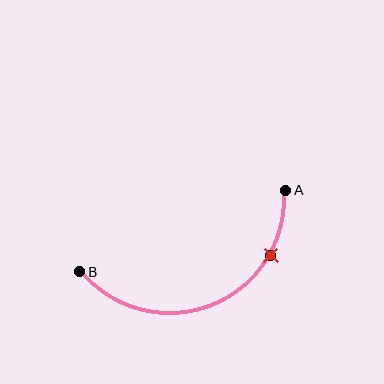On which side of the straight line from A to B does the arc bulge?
The arc bulges below the straight line connecting A and B.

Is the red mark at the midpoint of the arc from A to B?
No. The red mark lies on the arc but is closer to endpoint A. The arc midpoint would be at the point on the curve equidistant along the arc from both A and B.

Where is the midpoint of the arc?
The arc midpoint is the point on the curve farthest from the straight line joining A and B. It sits below that line.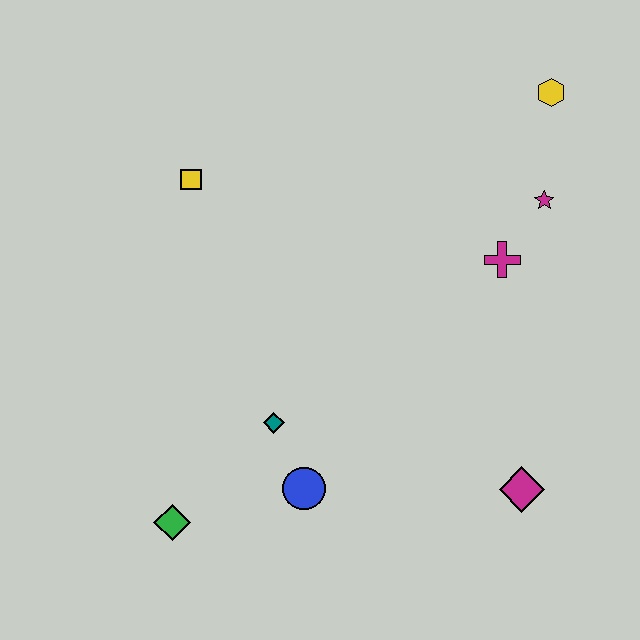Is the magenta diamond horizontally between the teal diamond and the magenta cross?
No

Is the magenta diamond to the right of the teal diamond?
Yes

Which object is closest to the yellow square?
The teal diamond is closest to the yellow square.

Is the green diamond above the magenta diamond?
No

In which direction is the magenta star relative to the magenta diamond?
The magenta star is above the magenta diamond.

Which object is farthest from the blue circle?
The yellow hexagon is farthest from the blue circle.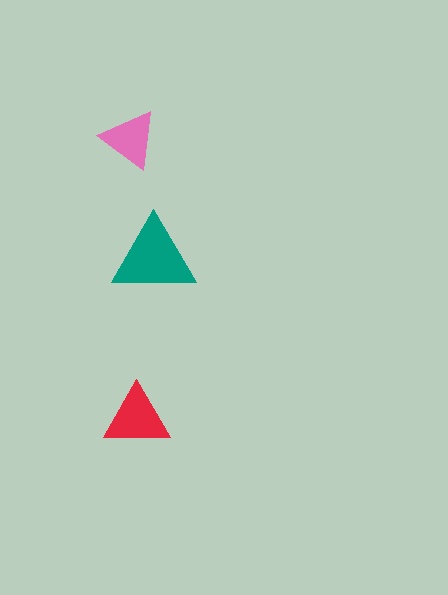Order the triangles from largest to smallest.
the teal one, the red one, the pink one.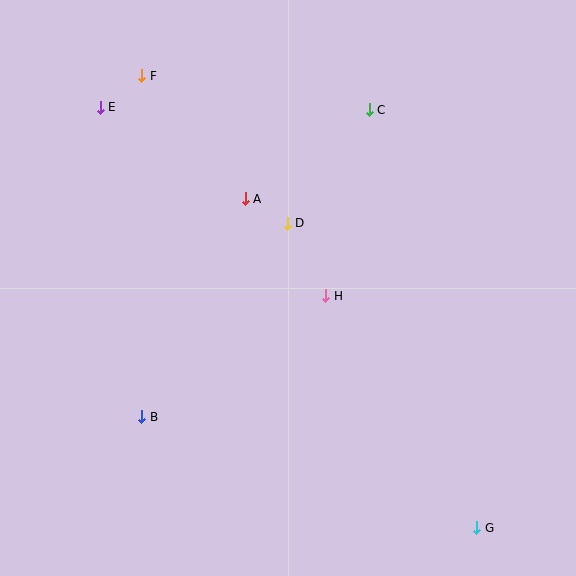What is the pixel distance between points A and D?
The distance between A and D is 48 pixels.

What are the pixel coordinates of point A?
Point A is at (245, 199).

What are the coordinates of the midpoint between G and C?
The midpoint between G and C is at (423, 319).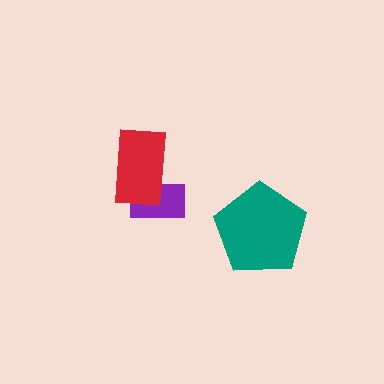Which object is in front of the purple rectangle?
The red rectangle is in front of the purple rectangle.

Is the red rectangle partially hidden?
No, no other shape covers it.